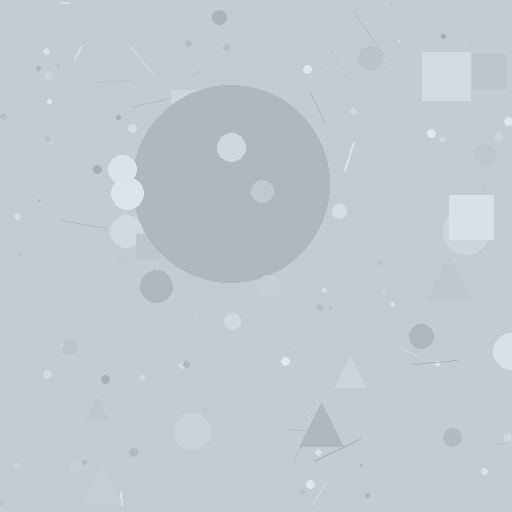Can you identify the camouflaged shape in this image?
The camouflaged shape is a circle.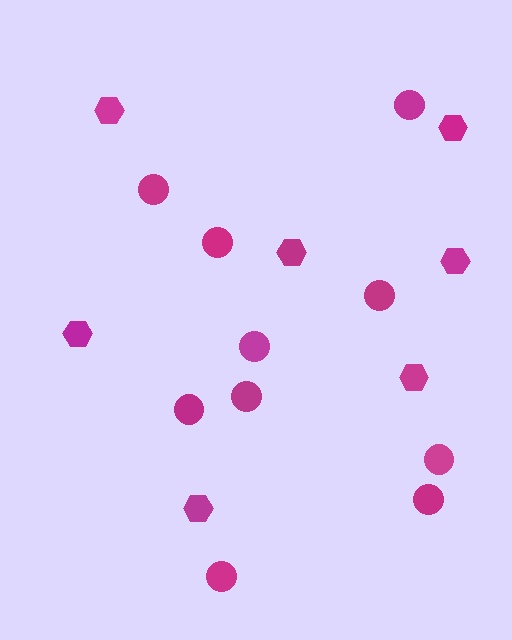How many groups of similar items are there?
There are 2 groups: one group of circles (10) and one group of hexagons (7).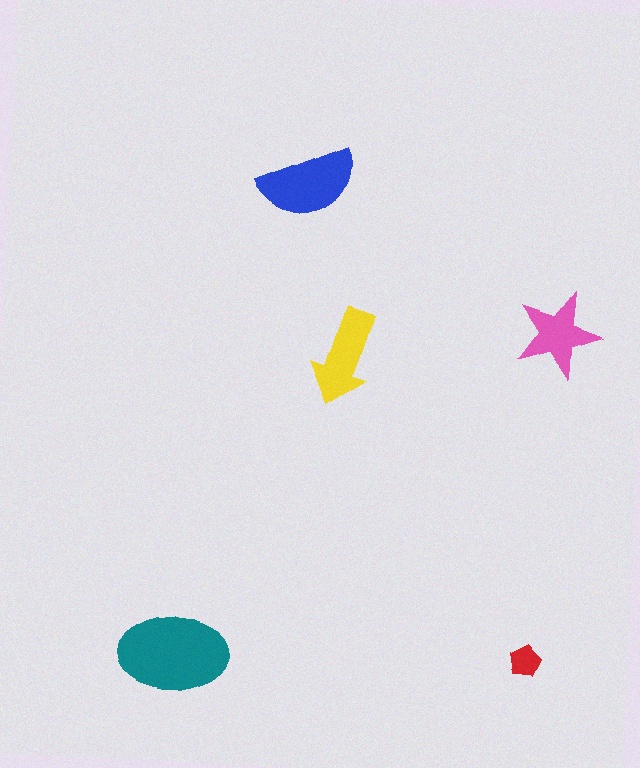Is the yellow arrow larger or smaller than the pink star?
Larger.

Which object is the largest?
The teal ellipse.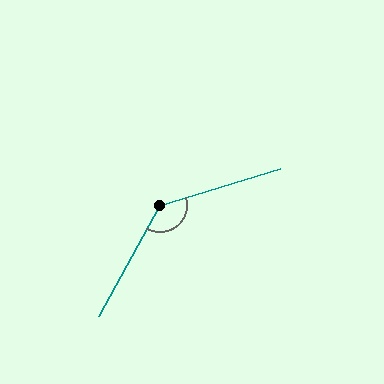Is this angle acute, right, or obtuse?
It is obtuse.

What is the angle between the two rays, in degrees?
Approximately 136 degrees.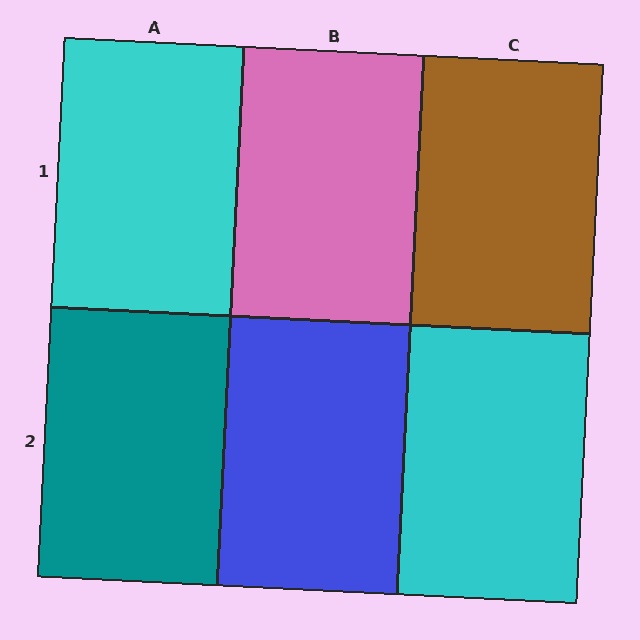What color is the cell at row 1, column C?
Brown.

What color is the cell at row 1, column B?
Pink.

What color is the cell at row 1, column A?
Cyan.